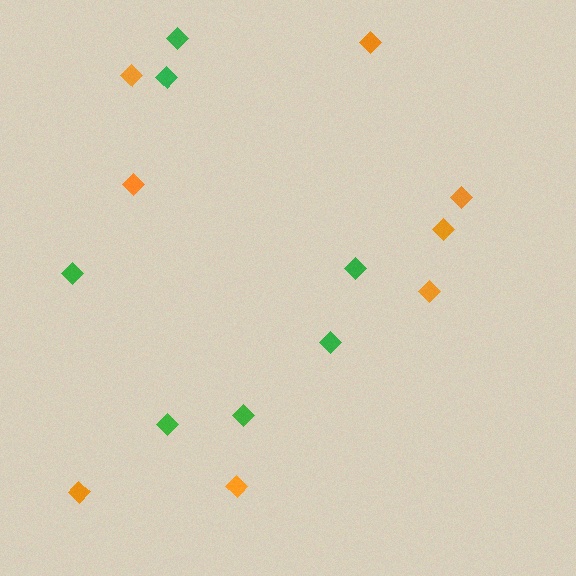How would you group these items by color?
There are 2 groups: one group of orange diamonds (8) and one group of green diamonds (7).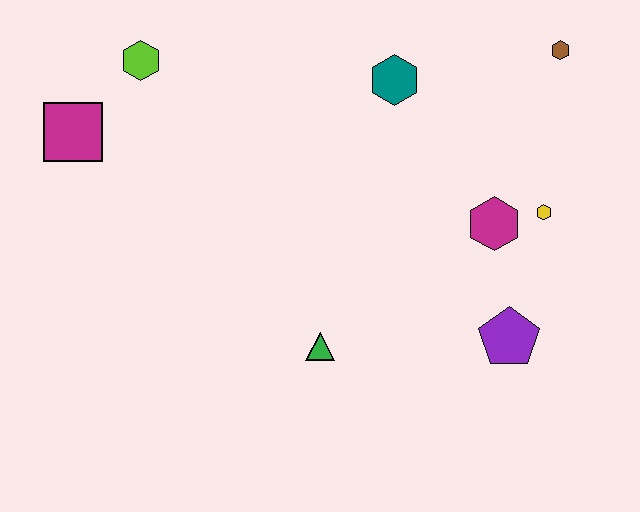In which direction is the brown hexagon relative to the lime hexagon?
The brown hexagon is to the right of the lime hexagon.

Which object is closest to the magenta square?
The lime hexagon is closest to the magenta square.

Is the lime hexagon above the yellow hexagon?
Yes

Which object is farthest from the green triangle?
The brown hexagon is farthest from the green triangle.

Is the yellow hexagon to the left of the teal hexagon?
No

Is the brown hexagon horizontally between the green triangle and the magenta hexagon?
No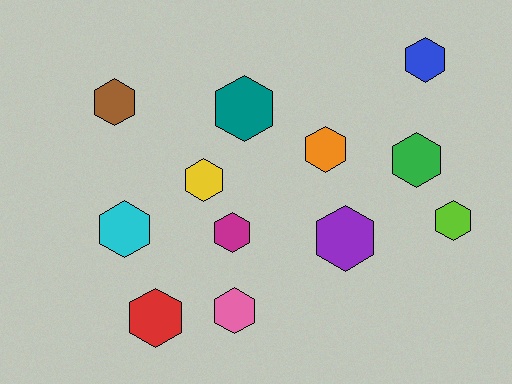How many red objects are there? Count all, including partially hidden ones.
There is 1 red object.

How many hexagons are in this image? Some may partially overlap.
There are 12 hexagons.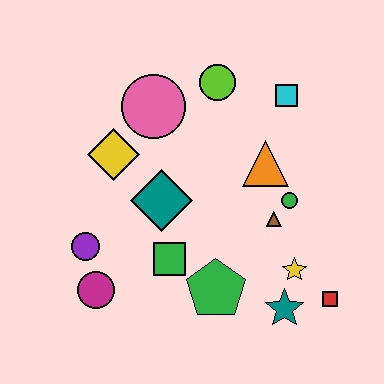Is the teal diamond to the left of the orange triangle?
Yes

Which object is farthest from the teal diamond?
The red square is farthest from the teal diamond.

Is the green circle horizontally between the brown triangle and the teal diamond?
No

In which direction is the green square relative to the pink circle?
The green square is below the pink circle.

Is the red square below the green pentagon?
Yes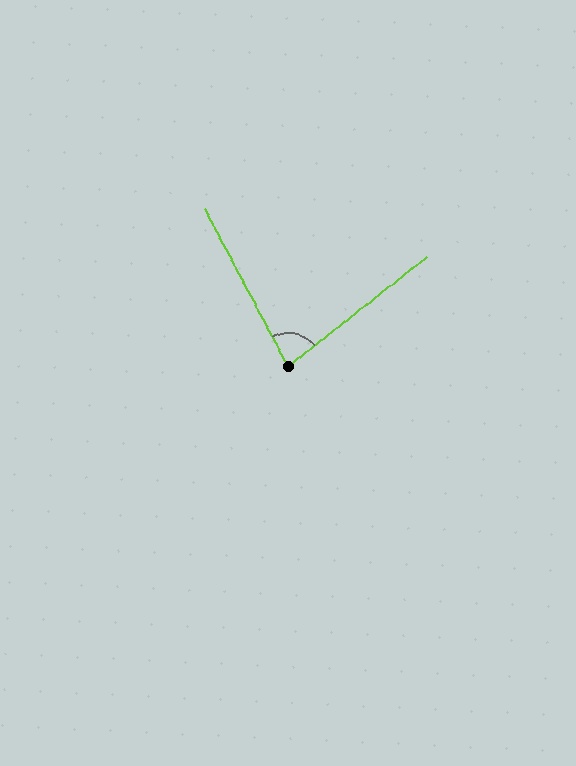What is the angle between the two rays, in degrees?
Approximately 80 degrees.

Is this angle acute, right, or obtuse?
It is acute.